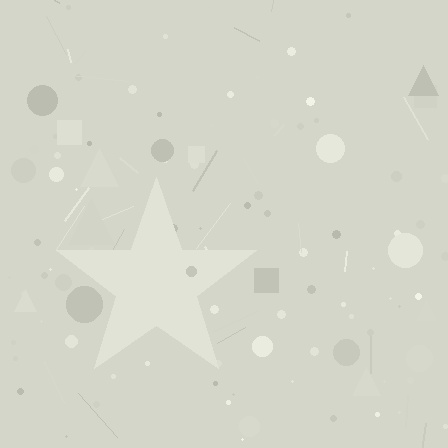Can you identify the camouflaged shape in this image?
The camouflaged shape is a star.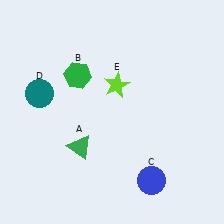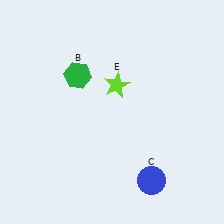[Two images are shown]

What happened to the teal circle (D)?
The teal circle (D) was removed in Image 2. It was in the top-left area of Image 1.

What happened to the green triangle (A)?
The green triangle (A) was removed in Image 2. It was in the bottom-left area of Image 1.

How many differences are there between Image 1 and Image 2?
There are 2 differences between the two images.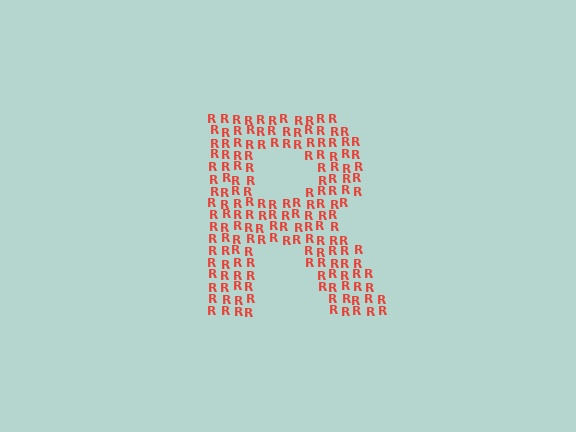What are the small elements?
The small elements are letter R's.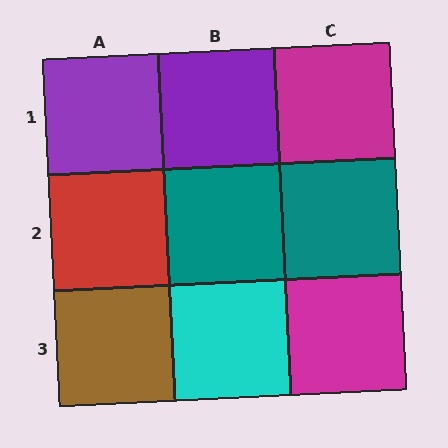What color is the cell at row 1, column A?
Purple.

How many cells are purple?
2 cells are purple.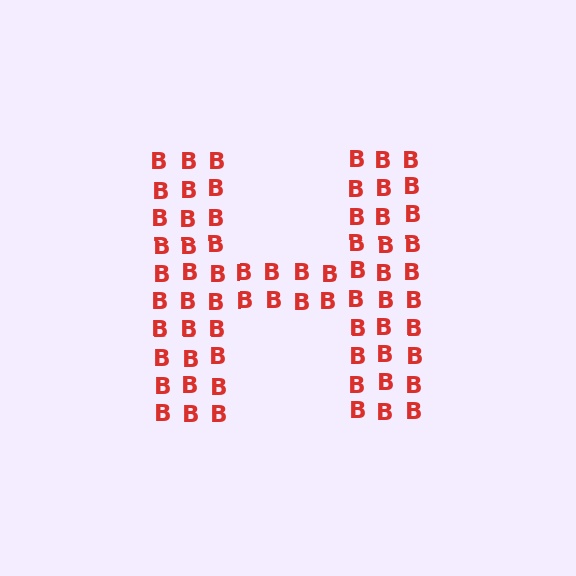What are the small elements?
The small elements are letter B's.